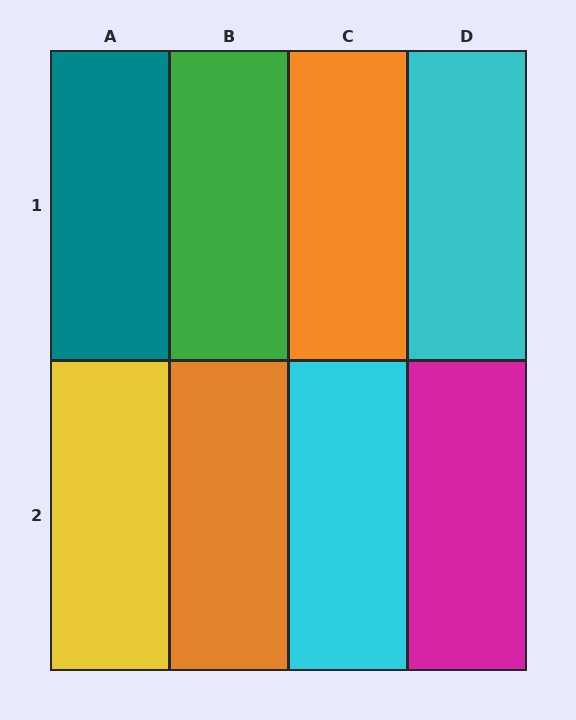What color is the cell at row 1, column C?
Orange.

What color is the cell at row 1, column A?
Teal.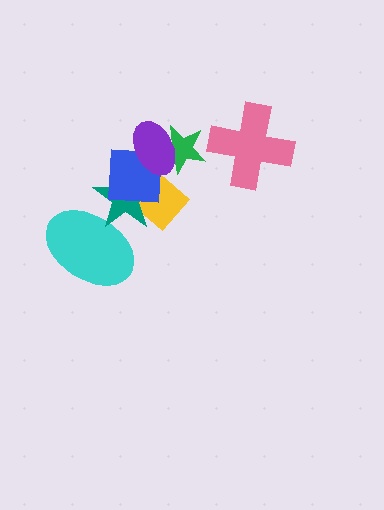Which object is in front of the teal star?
The blue square is in front of the teal star.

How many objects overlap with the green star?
2 objects overlap with the green star.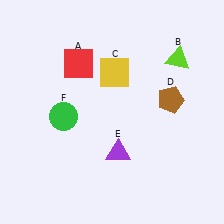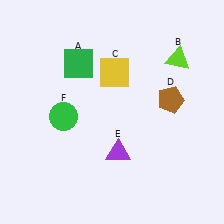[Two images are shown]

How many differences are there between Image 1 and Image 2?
There is 1 difference between the two images.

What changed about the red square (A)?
In Image 1, A is red. In Image 2, it changed to green.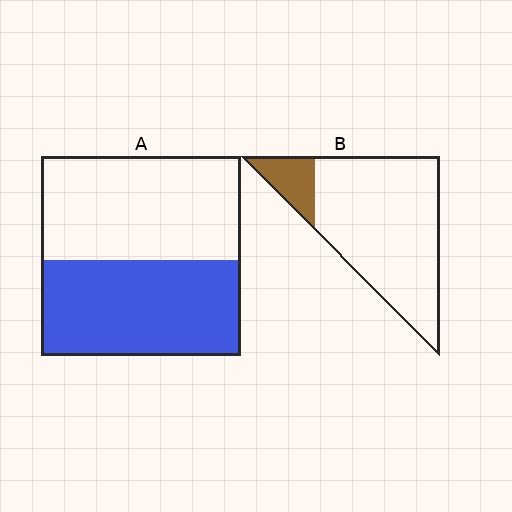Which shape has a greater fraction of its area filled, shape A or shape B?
Shape A.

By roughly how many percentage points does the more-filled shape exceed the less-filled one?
By roughly 35 percentage points (A over B).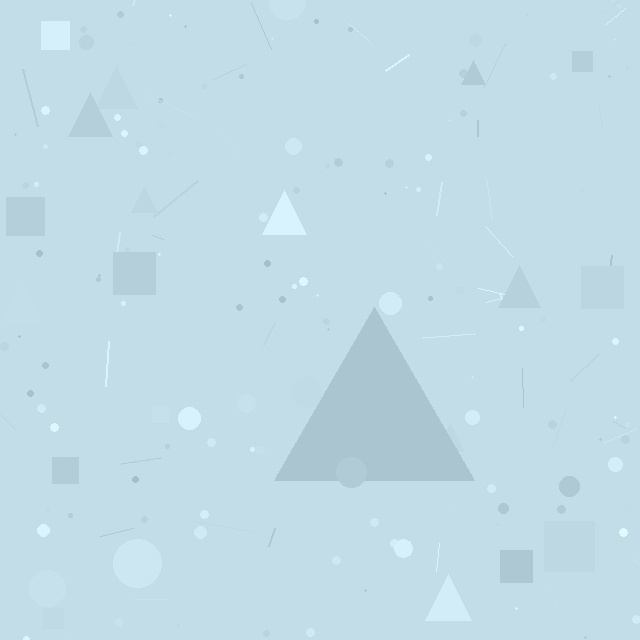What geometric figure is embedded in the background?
A triangle is embedded in the background.